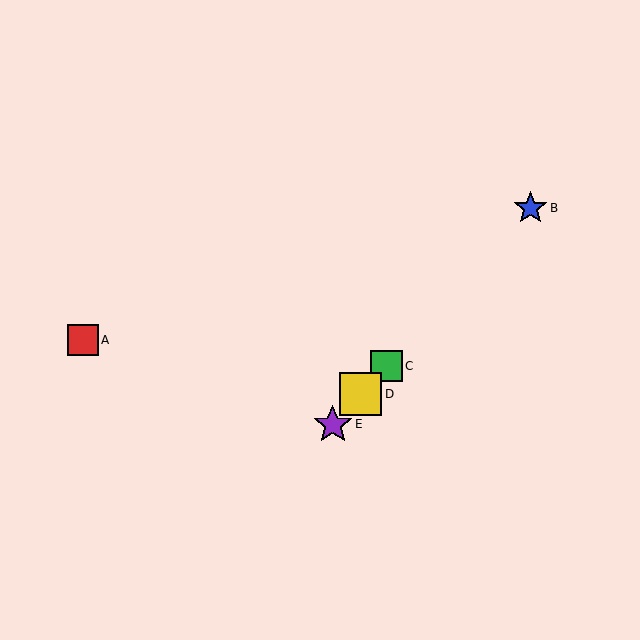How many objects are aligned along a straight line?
4 objects (B, C, D, E) are aligned along a straight line.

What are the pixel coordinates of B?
Object B is at (530, 208).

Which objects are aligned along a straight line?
Objects B, C, D, E are aligned along a straight line.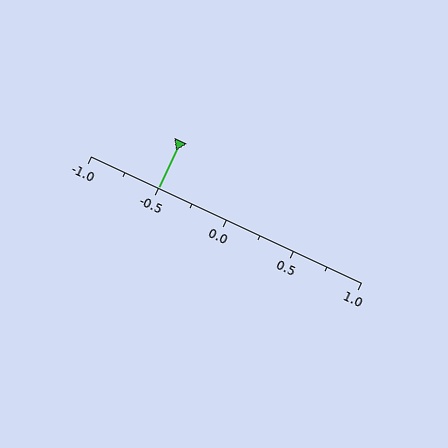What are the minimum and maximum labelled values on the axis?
The axis runs from -1.0 to 1.0.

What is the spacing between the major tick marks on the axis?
The major ticks are spaced 0.5 apart.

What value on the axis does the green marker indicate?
The marker indicates approximately -0.5.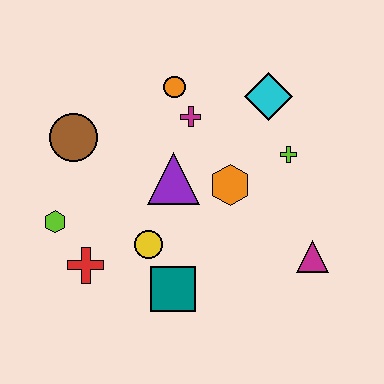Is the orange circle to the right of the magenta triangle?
No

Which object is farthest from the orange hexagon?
The lime hexagon is farthest from the orange hexagon.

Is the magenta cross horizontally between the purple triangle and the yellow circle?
No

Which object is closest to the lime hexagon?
The red cross is closest to the lime hexagon.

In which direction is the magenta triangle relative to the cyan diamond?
The magenta triangle is below the cyan diamond.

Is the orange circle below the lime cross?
No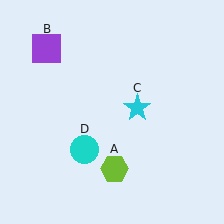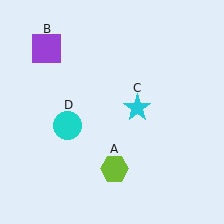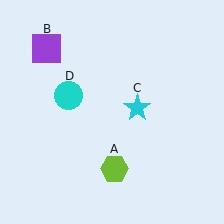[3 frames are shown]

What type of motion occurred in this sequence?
The cyan circle (object D) rotated clockwise around the center of the scene.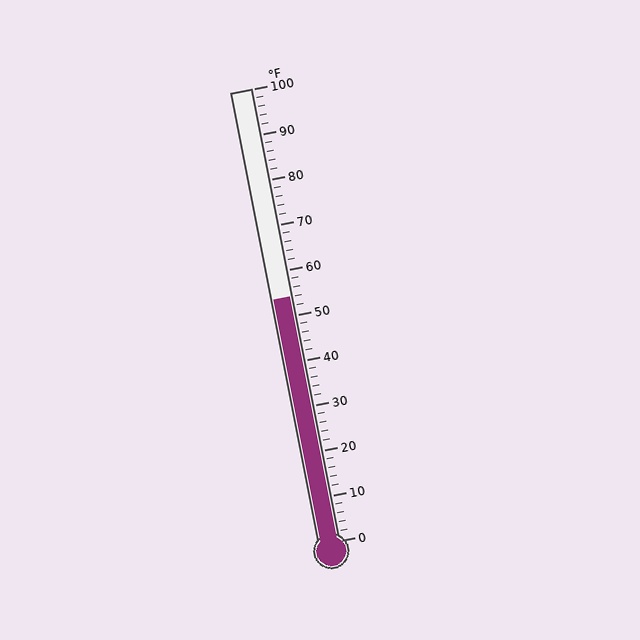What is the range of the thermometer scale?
The thermometer scale ranges from 0°F to 100°F.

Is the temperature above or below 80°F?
The temperature is below 80°F.